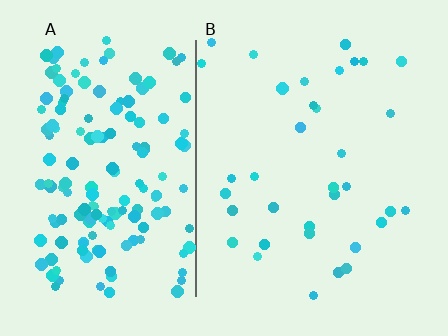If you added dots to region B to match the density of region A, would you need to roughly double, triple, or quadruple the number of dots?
Approximately quadruple.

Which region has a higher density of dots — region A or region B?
A (the left).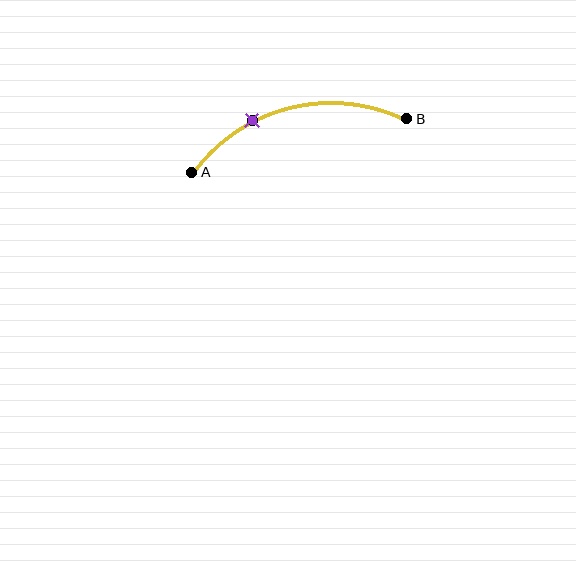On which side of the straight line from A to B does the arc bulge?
The arc bulges above the straight line connecting A and B.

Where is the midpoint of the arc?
The arc midpoint is the point on the curve farthest from the straight line joining A and B. It sits above that line.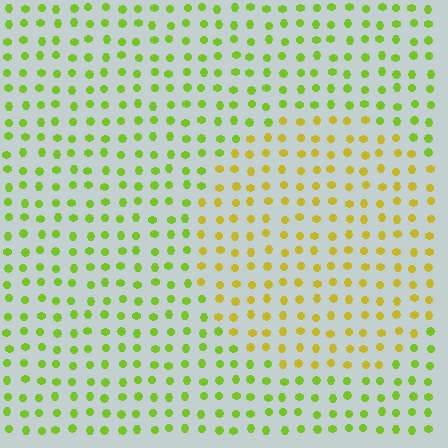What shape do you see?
I see a circle.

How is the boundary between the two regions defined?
The boundary is defined purely by a slight shift in hue (about 37 degrees). Spacing, size, and orientation are identical on both sides.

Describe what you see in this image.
The image is filled with small lime elements in a uniform arrangement. A circle-shaped region is visible where the elements are tinted to a slightly different hue, forming a subtle color boundary.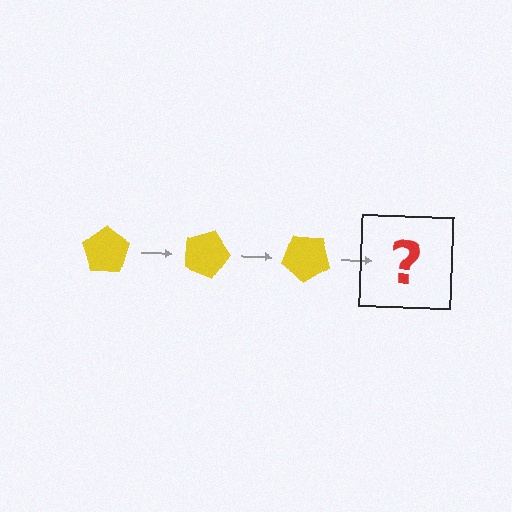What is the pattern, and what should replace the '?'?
The pattern is that the pentagon rotates 20 degrees each step. The '?' should be a yellow pentagon rotated 60 degrees.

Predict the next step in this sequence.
The next step is a yellow pentagon rotated 60 degrees.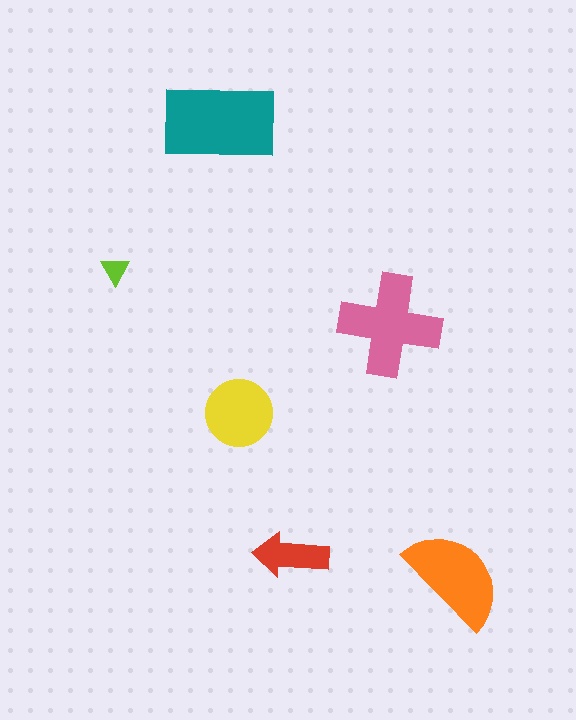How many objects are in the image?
There are 6 objects in the image.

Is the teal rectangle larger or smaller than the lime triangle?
Larger.